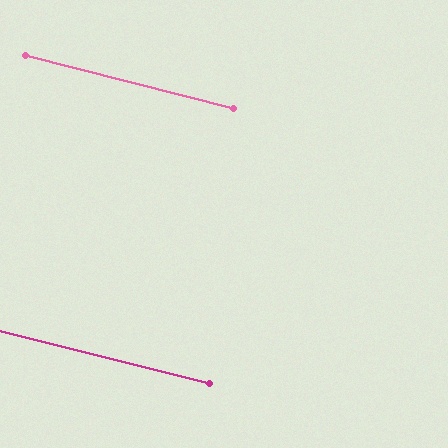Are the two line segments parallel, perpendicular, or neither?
Parallel — their directions differ by only 0.3°.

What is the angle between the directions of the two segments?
Approximately 0 degrees.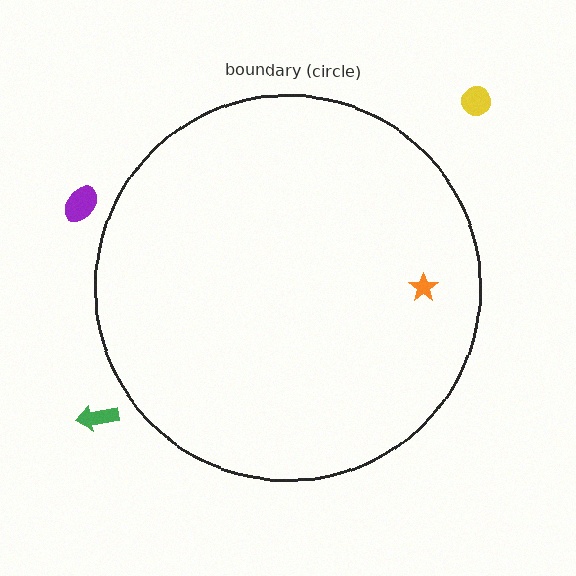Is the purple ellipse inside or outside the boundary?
Outside.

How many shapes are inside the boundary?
1 inside, 3 outside.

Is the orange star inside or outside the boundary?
Inside.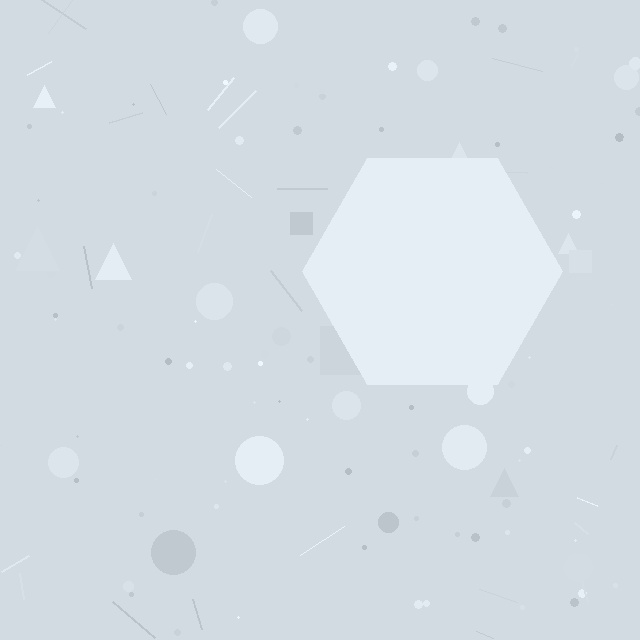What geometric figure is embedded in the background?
A hexagon is embedded in the background.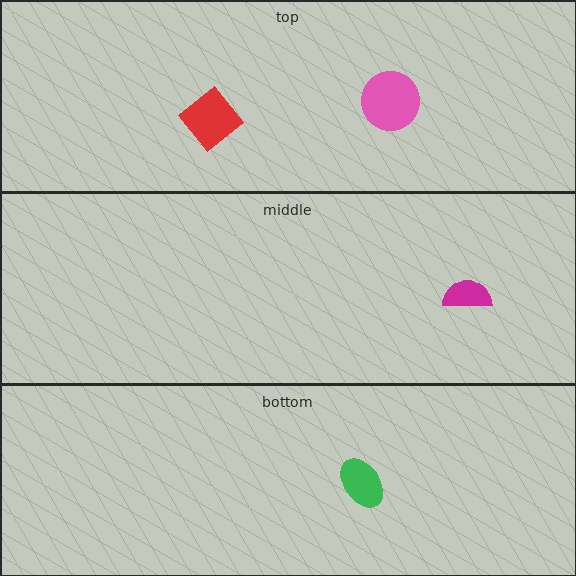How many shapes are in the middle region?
1.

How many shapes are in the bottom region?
1.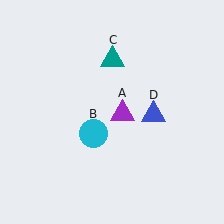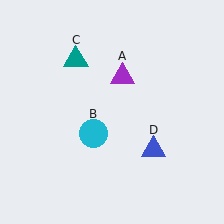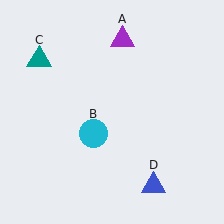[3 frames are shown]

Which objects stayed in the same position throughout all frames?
Cyan circle (object B) remained stationary.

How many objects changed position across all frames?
3 objects changed position: purple triangle (object A), teal triangle (object C), blue triangle (object D).